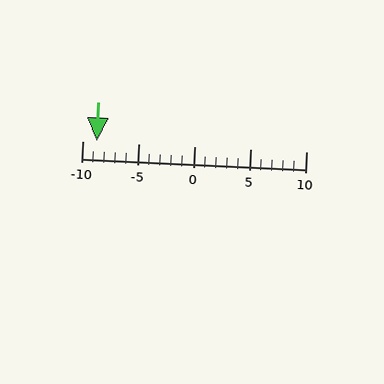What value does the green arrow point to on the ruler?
The green arrow points to approximately -9.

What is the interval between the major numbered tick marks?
The major tick marks are spaced 5 units apart.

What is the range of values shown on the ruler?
The ruler shows values from -10 to 10.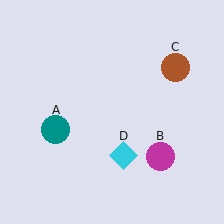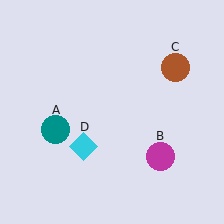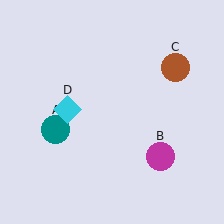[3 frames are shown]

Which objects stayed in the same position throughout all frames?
Teal circle (object A) and magenta circle (object B) and brown circle (object C) remained stationary.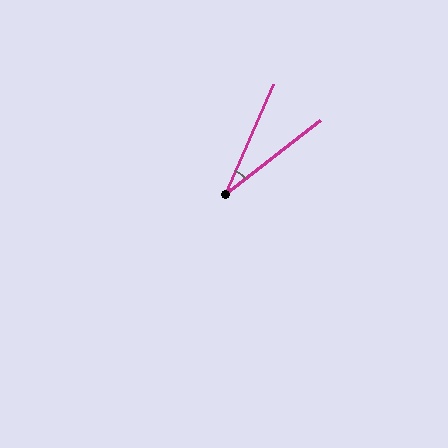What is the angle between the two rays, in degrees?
Approximately 29 degrees.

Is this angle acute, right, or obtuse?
It is acute.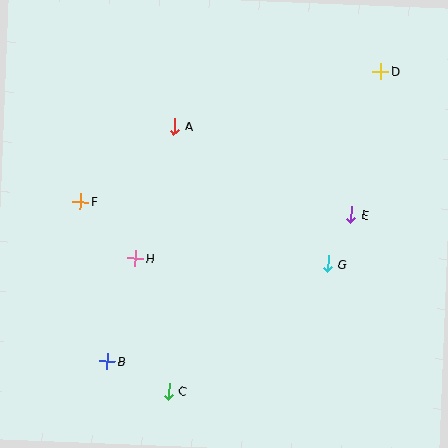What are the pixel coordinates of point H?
Point H is at (135, 258).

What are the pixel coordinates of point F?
Point F is at (80, 201).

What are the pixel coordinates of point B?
Point B is at (107, 361).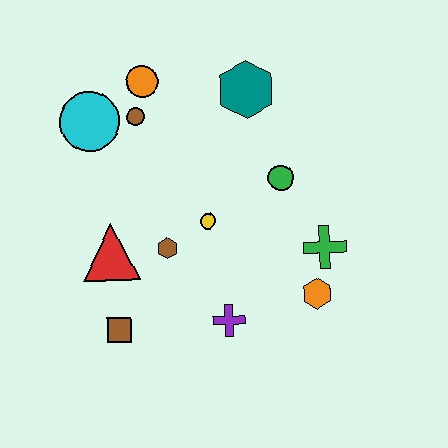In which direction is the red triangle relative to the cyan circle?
The red triangle is below the cyan circle.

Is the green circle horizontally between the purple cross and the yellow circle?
No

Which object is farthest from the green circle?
The brown square is farthest from the green circle.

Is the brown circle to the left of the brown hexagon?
Yes